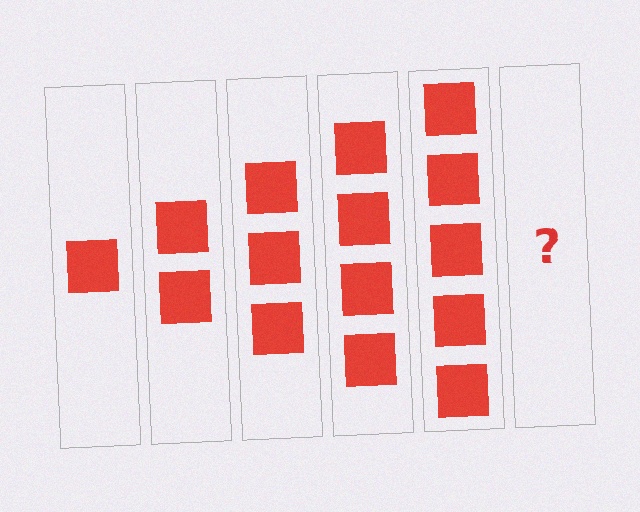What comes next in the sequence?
The next element should be 6 squares.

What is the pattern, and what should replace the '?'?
The pattern is that each step adds one more square. The '?' should be 6 squares.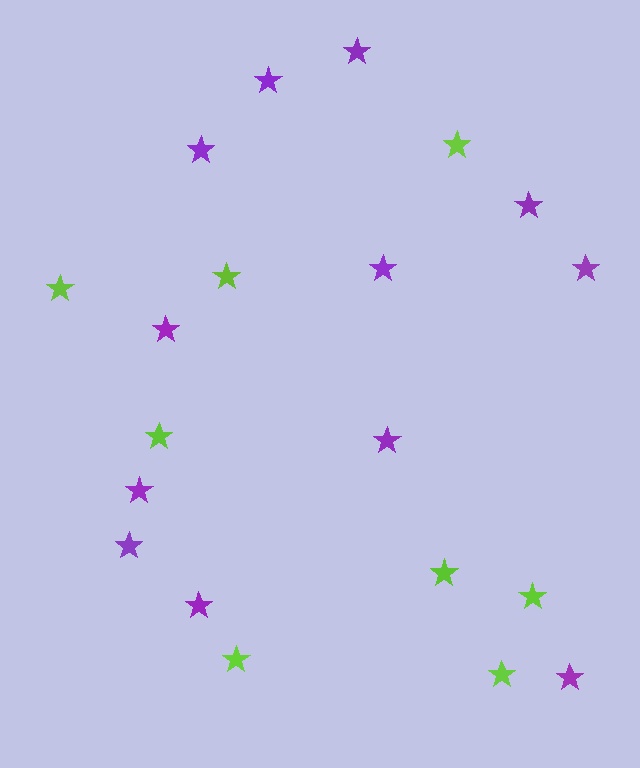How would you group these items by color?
There are 2 groups: one group of lime stars (8) and one group of purple stars (12).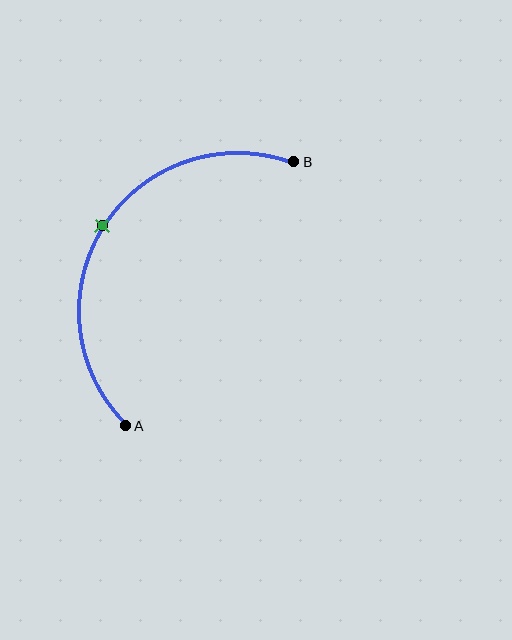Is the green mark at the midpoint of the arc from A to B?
Yes. The green mark lies on the arc at equal arc-length from both A and B — it is the arc midpoint.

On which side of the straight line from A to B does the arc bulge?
The arc bulges to the left of the straight line connecting A and B.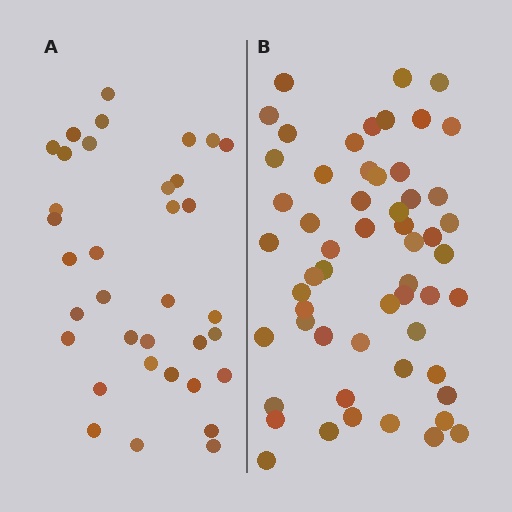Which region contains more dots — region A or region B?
Region B (the right region) has more dots.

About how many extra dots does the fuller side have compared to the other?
Region B has approximately 20 more dots than region A.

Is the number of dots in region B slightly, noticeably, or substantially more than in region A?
Region B has substantially more. The ratio is roughly 1.6 to 1.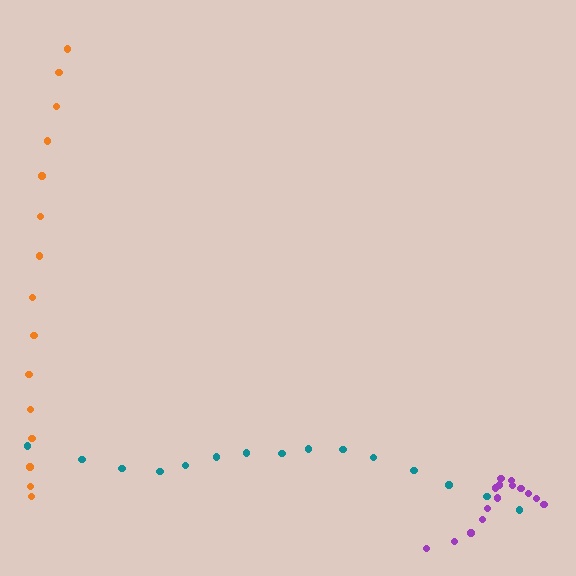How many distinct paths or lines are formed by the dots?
There are 3 distinct paths.